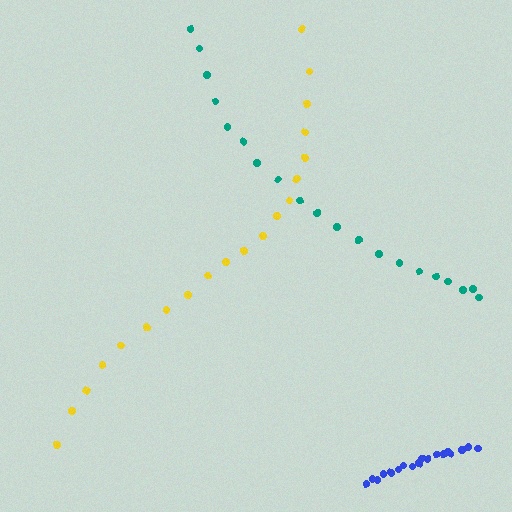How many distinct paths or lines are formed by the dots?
There are 3 distinct paths.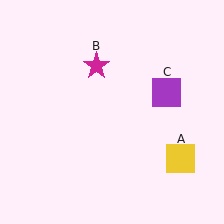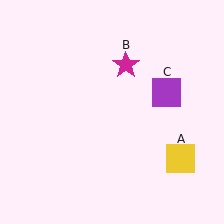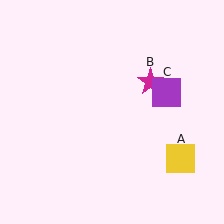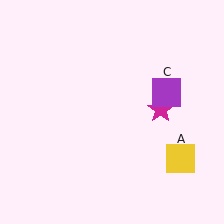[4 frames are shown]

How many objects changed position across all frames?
1 object changed position: magenta star (object B).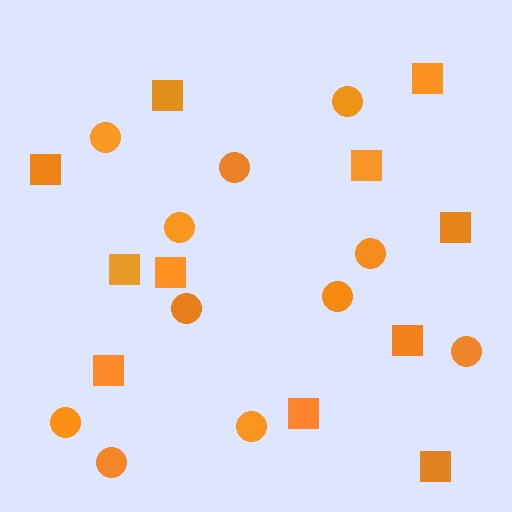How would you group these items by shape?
There are 2 groups: one group of circles (11) and one group of squares (11).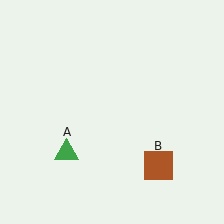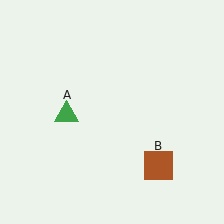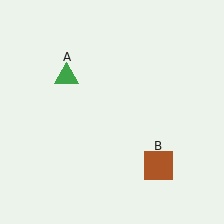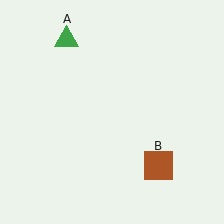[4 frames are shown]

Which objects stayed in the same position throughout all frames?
Brown square (object B) remained stationary.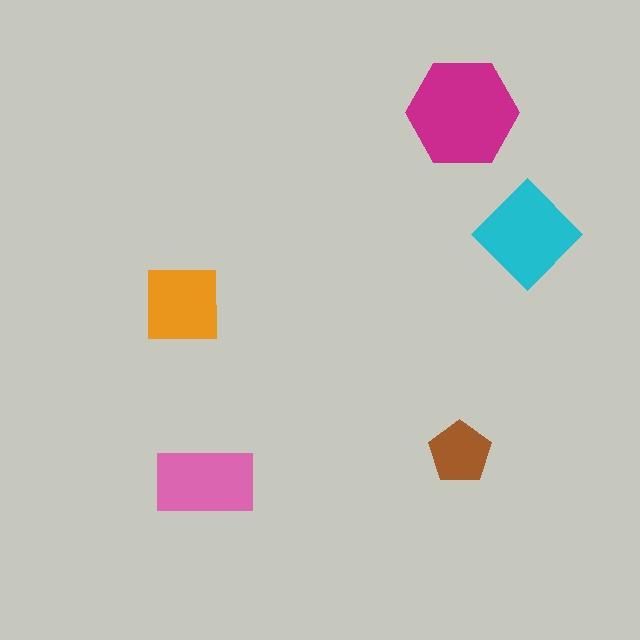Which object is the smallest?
The brown pentagon.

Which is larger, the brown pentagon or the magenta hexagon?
The magenta hexagon.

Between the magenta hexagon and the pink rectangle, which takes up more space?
The magenta hexagon.